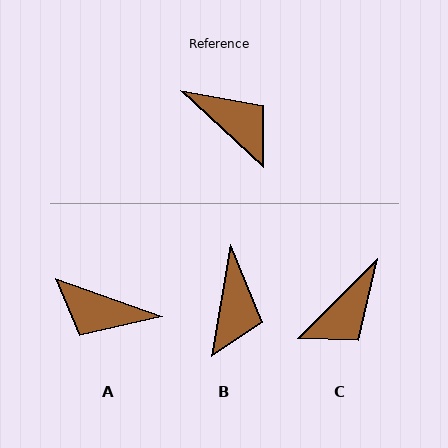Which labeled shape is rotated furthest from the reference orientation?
A, about 157 degrees away.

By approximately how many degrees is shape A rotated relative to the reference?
Approximately 157 degrees clockwise.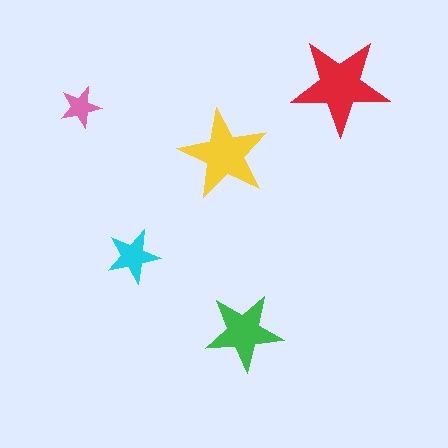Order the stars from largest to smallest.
the red one, the yellow one, the green one, the cyan one, the pink one.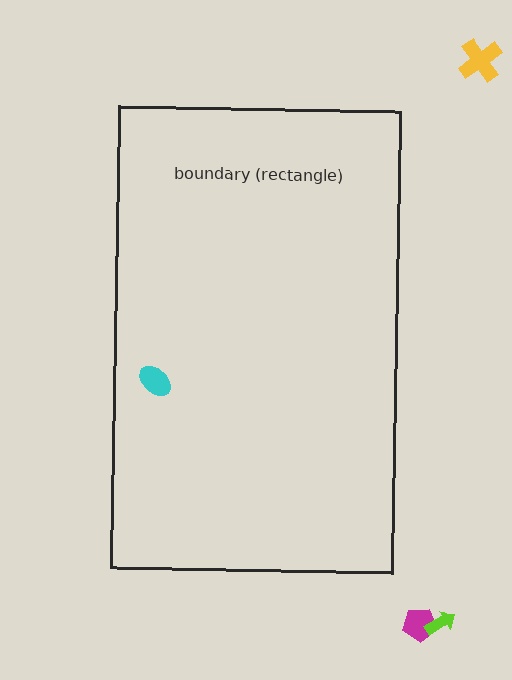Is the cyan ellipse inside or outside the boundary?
Inside.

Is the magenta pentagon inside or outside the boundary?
Outside.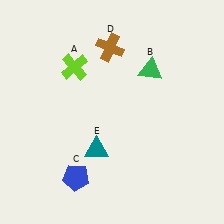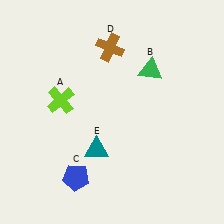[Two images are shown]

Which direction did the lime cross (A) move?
The lime cross (A) moved down.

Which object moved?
The lime cross (A) moved down.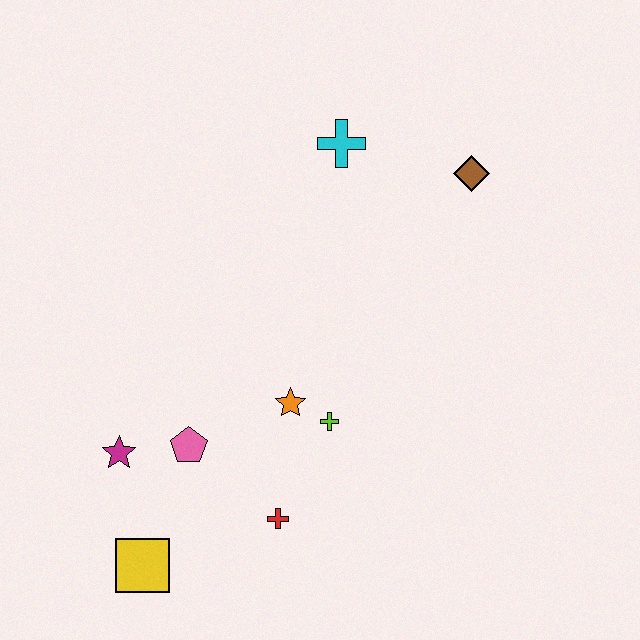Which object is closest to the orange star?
The lime cross is closest to the orange star.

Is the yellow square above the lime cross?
No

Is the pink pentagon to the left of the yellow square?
No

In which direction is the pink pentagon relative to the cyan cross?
The pink pentagon is below the cyan cross.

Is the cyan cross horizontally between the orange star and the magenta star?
No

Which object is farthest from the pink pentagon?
The brown diamond is farthest from the pink pentagon.